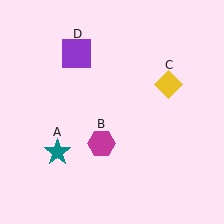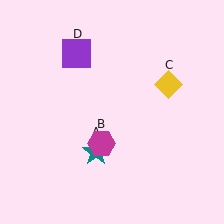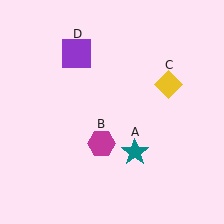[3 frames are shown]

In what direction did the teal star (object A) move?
The teal star (object A) moved right.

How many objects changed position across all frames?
1 object changed position: teal star (object A).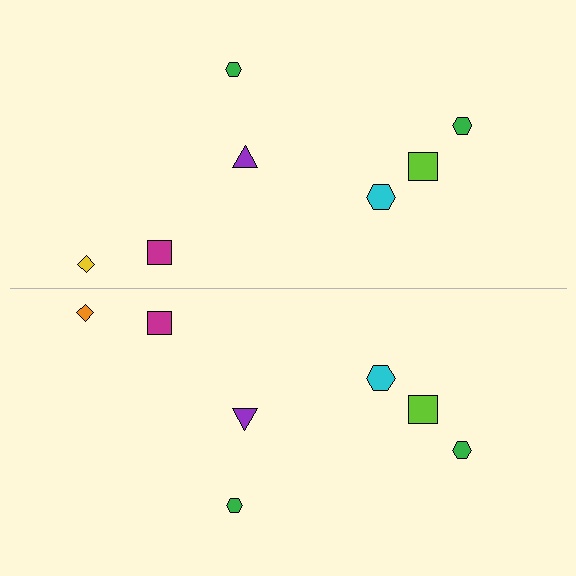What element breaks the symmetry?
The orange diamond on the bottom side breaks the symmetry — its mirror counterpart is yellow.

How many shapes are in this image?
There are 14 shapes in this image.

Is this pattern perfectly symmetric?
No, the pattern is not perfectly symmetric. The orange diamond on the bottom side breaks the symmetry — its mirror counterpart is yellow.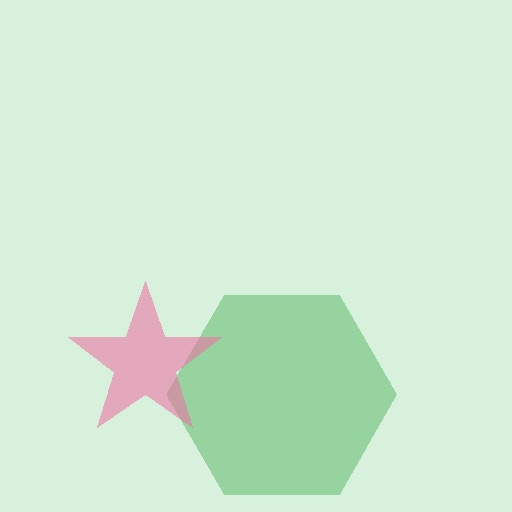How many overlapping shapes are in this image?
There are 2 overlapping shapes in the image.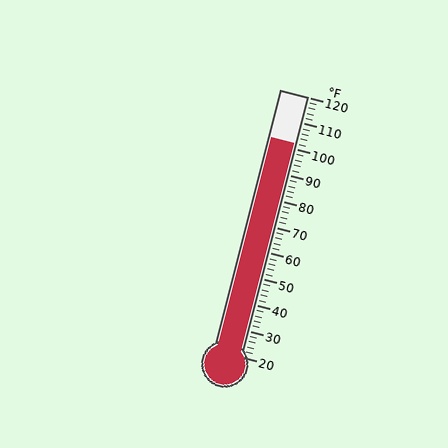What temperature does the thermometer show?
The thermometer shows approximately 102°F.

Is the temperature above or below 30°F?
The temperature is above 30°F.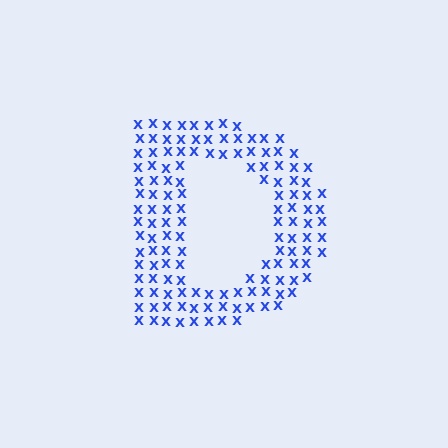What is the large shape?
The large shape is the letter D.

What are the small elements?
The small elements are letter X's.